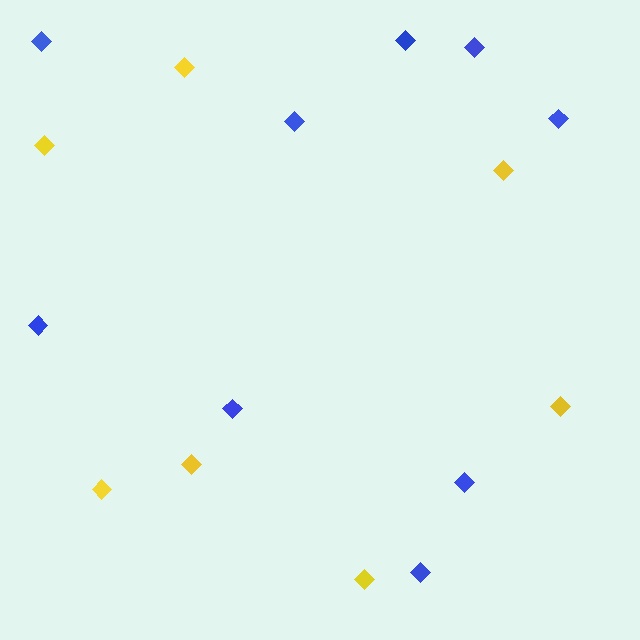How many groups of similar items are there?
There are 2 groups: one group of yellow diamonds (7) and one group of blue diamonds (9).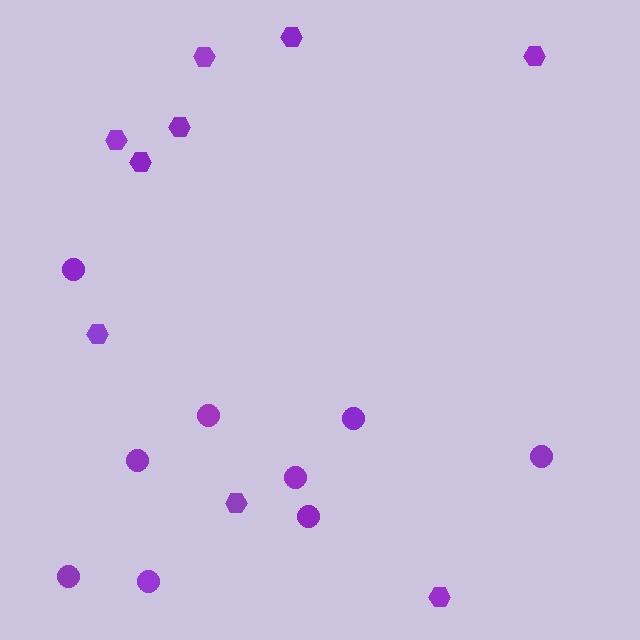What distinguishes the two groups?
There are 2 groups: one group of hexagons (9) and one group of circles (9).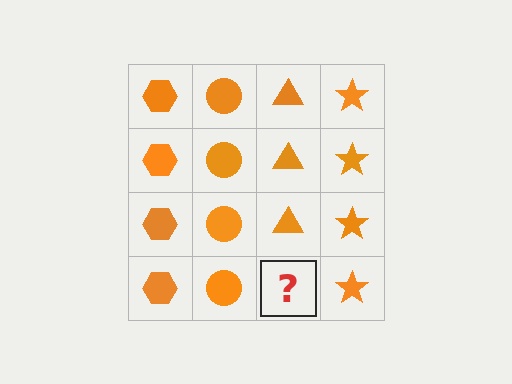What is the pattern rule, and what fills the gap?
The rule is that each column has a consistent shape. The gap should be filled with an orange triangle.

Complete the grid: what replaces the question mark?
The question mark should be replaced with an orange triangle.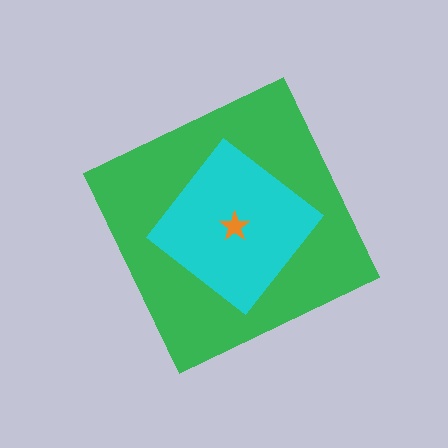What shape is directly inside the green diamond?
The cyan diamond.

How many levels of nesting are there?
3.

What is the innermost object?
The orange star.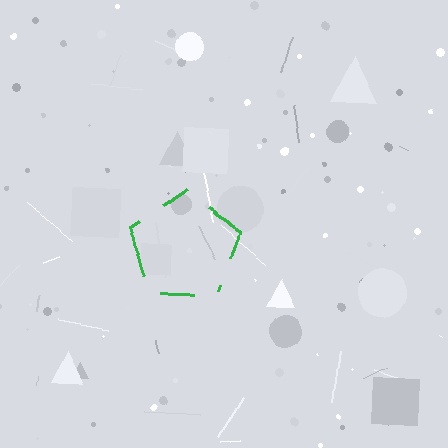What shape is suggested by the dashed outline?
The dashed outline suggests a pentagon.